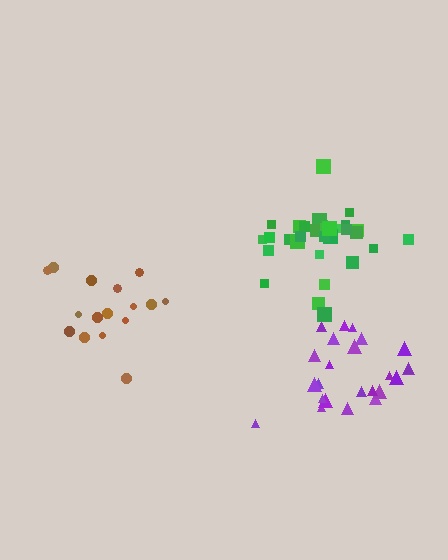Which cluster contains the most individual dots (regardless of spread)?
Green (31).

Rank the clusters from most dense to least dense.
green, purple, brown.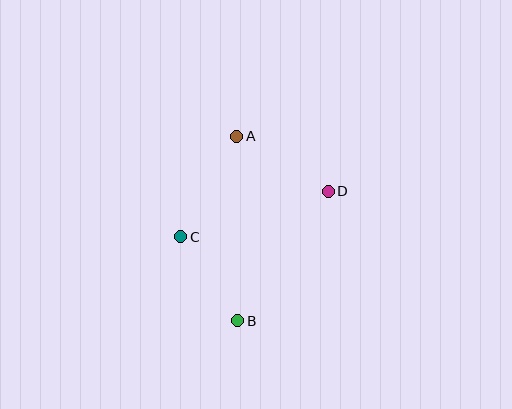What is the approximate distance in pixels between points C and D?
The distance between C and D is approximately 154 pixels.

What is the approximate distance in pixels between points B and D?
The distance between B and D is approximately 158 pixels.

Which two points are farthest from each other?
Points A and B are farthest from each other.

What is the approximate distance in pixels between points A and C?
The distance between A and C is approximately 115 pixels.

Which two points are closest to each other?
Points B and C are closest to each other.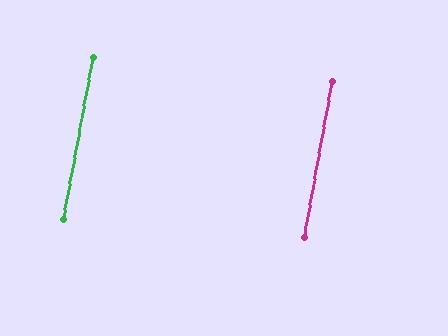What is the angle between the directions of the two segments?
Approximately 0 degrees.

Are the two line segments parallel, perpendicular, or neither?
Parallel — their directions differ by only 0.1°.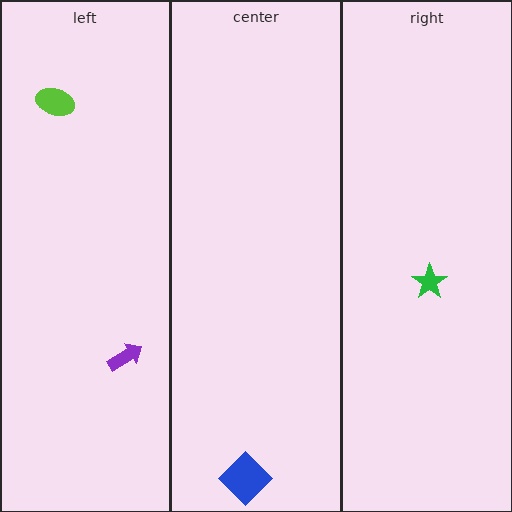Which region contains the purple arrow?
The left region.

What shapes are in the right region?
The green star.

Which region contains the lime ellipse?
The left region.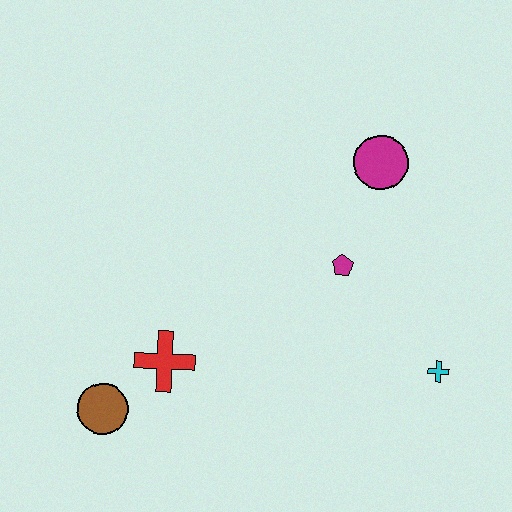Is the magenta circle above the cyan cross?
Yes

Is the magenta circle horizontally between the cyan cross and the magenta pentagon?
Yes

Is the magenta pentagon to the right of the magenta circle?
No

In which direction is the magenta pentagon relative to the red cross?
The magenta pentagon is to the right of the red cross.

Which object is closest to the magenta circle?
The magenta pentagon is closest to the magenta circle.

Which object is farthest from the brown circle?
The magenta circle is farthest from the brown circle.